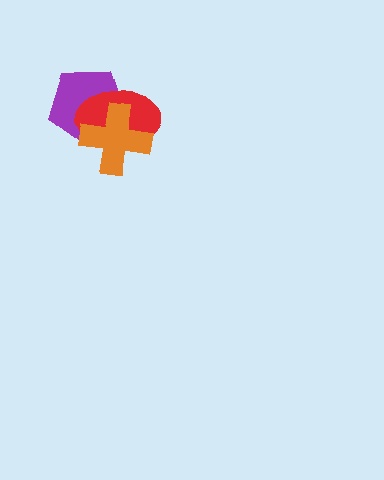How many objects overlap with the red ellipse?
2 objects overlap with the red ellipse.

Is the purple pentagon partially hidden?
Yes, it is partially covered by another shape.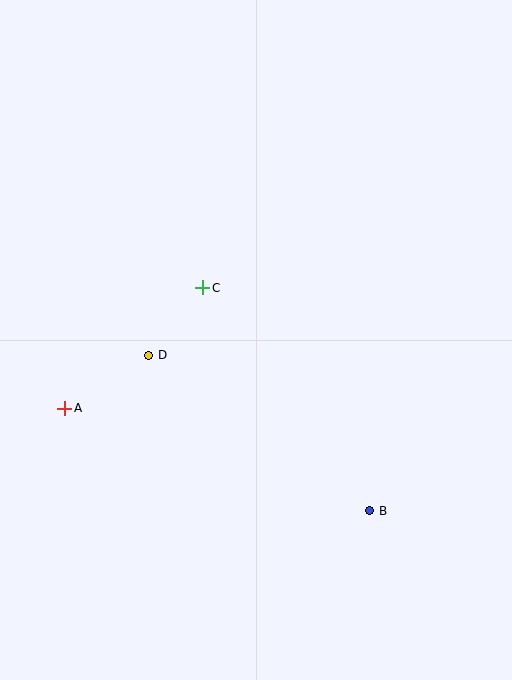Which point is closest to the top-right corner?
Point C is closest to the top-right corner.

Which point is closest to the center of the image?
Point C at (203, 288) is closest to the center.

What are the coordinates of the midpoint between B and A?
The midpoint between B and A is at (217, 459).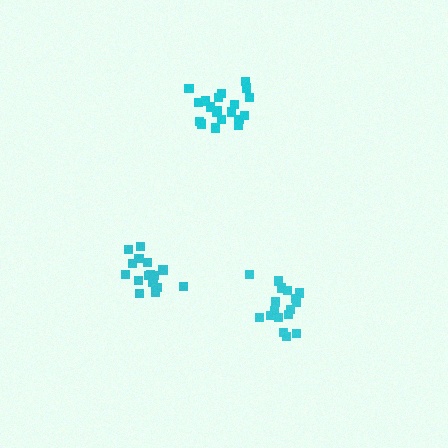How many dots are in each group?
Group 1: 16 dots, Group 2: 20 dots, Group 3: 17 dots (53 total).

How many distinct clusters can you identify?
There are 3 distinct clusters.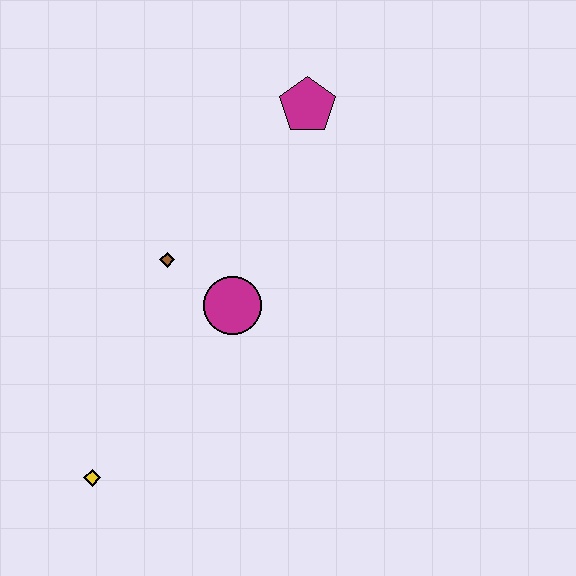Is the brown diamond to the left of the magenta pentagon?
Yes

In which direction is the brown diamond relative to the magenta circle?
The brown diamond is to the left of the magenta circle.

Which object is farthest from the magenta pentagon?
The yellow diamond is farthest from the magenta pentagon.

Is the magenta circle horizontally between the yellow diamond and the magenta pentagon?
Yes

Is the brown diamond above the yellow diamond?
Yes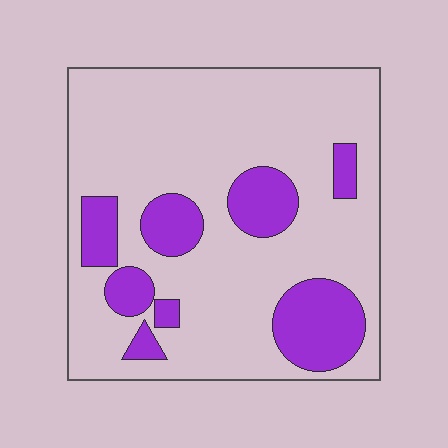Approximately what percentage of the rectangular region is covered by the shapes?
Approximately 20%.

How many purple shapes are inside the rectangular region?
8.